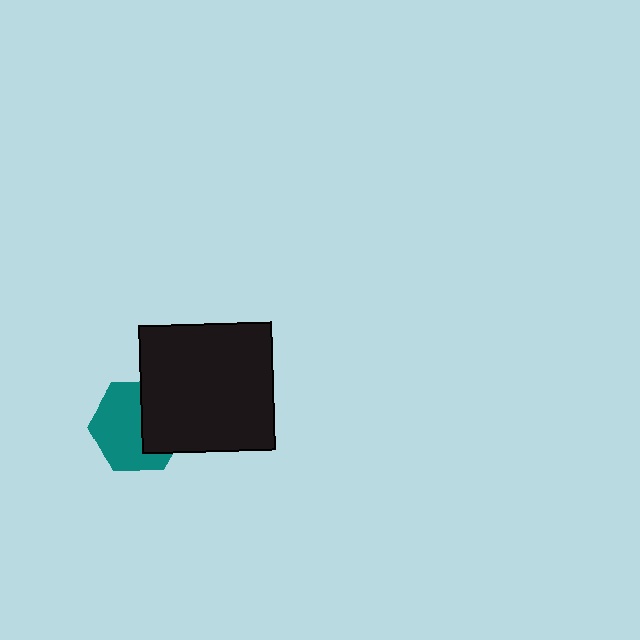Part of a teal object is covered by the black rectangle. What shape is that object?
It is a hexagon.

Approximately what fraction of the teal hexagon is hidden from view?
Roughly 40% of the teal hexagon is hidden behind the black rectangle.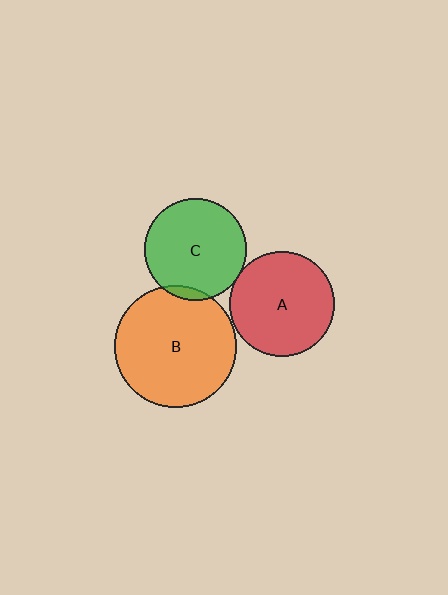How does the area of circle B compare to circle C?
Approximately 1.4 times.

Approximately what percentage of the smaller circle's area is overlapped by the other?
Approximately 5%.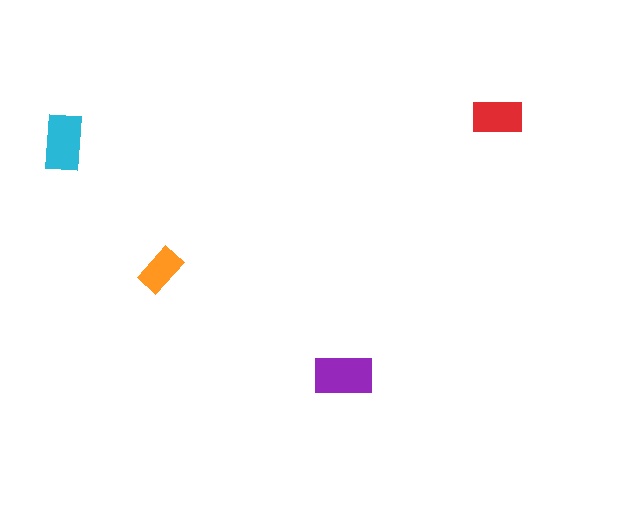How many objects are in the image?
There are 4 objects in the image.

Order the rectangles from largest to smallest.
the purple one, the cyan one, the red one, the orange one.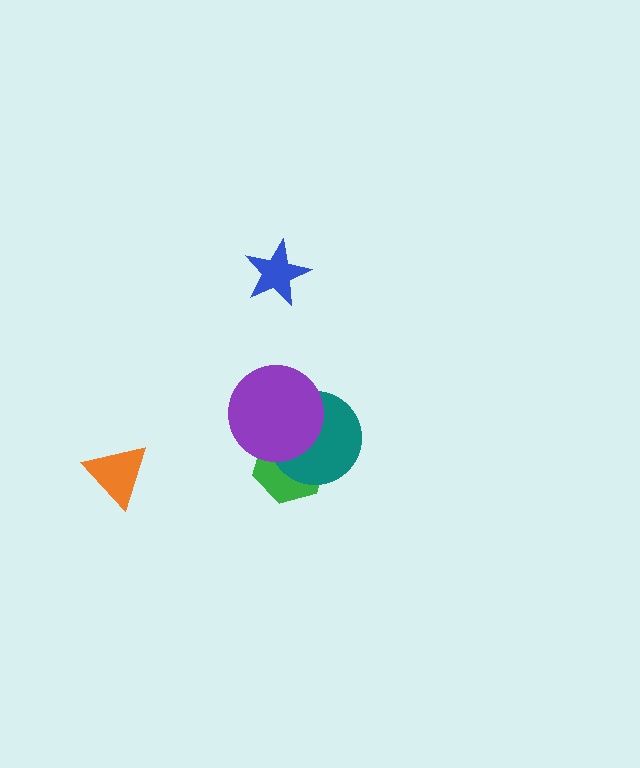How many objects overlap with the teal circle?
2 objects overlap with the teal circle.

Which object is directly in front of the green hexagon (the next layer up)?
The teal circle is directly in front of the green hexagon.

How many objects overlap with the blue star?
0 objects overlap with the blue star.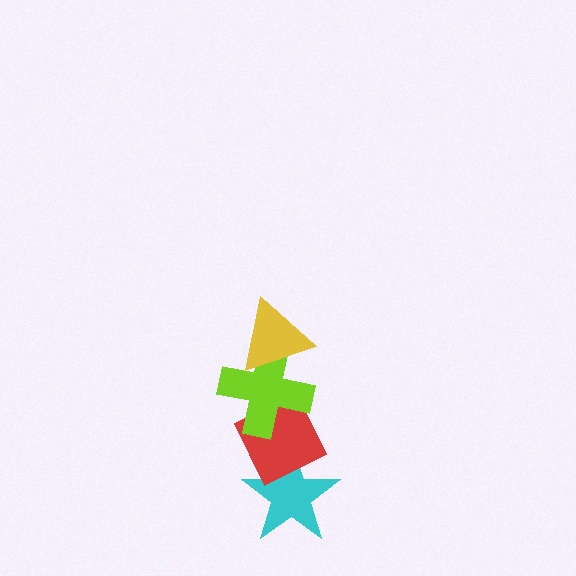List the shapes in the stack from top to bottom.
From top to bottom: the yellow triangle, the lime cross, the red diamond, the cyan star.